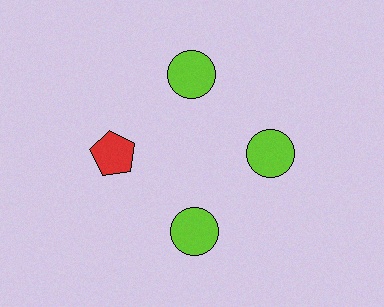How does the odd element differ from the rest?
It differs in both color (red instead of lime) and shape (pentagon instead of circle).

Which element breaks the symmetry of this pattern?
The red pentagon at roughly the 9 o'clock position breaks the symmetry. All other shapes are lime circles.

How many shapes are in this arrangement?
There are 4 shapes arranged in a ring pattern.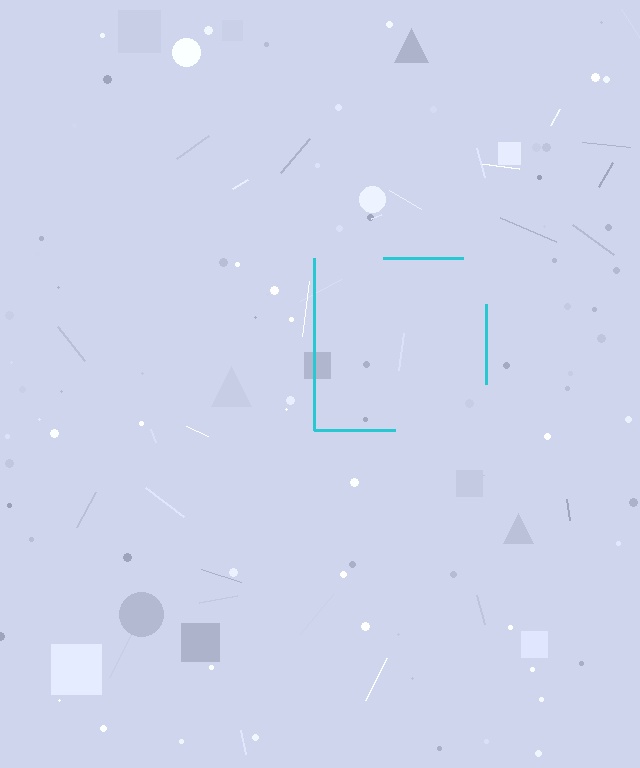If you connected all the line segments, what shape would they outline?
They would outline a square.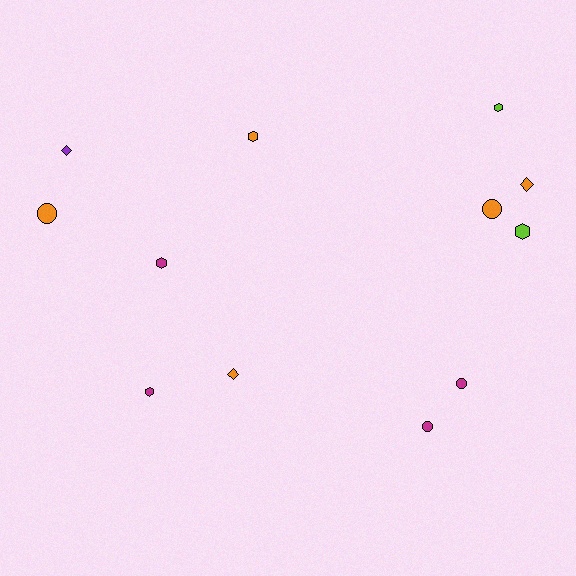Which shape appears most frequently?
Hexagon, with 5 objects.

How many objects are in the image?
There are 12 objects.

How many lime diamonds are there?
There are no lime diamonds.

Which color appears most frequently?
Orange, with 5 objects.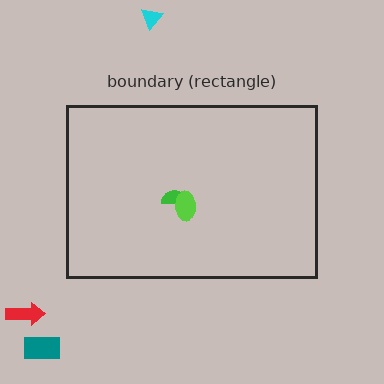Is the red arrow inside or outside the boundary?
Outside.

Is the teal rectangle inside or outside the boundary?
Outside.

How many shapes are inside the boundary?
2 inside, 3 outside.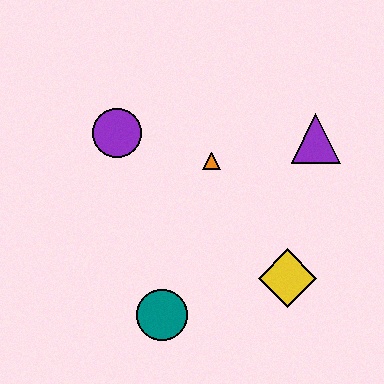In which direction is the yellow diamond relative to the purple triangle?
The yellow diamond is below the purple triangle.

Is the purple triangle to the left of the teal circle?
No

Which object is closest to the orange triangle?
The purple circle is closest to the orange triangle.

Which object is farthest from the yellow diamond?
The purple circle is farthest from the yellow diamond.